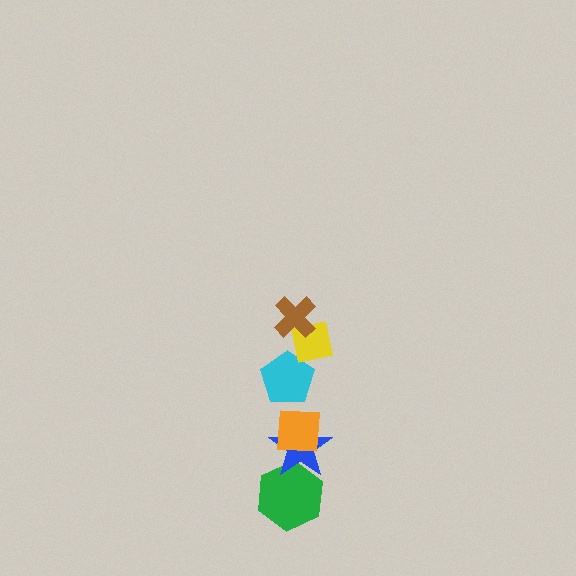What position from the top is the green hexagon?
The green hexagon is 6th from the top.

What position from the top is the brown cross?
The brown cross is 1st from the top.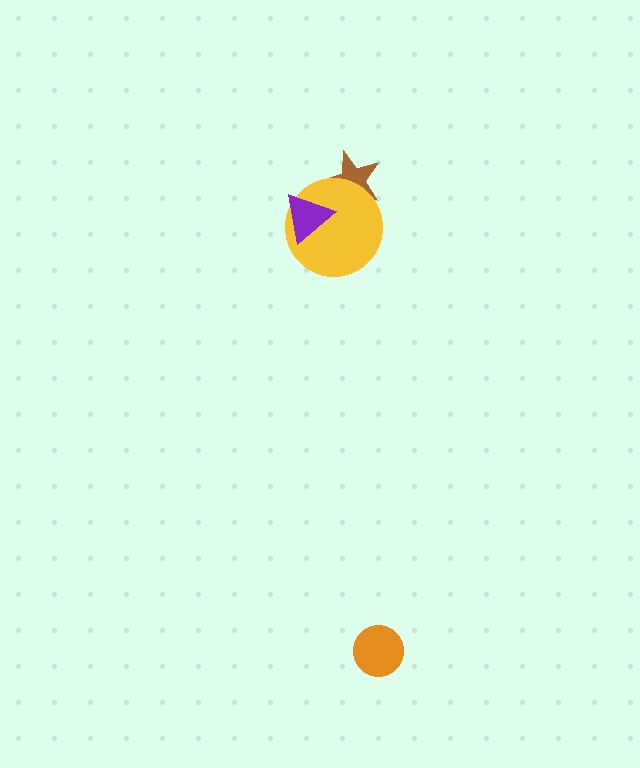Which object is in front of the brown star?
The yellow circle is in front of the brown star.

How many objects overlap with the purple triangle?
1 object overlaps with the purple triangle.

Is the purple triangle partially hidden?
No, no other shape covers it.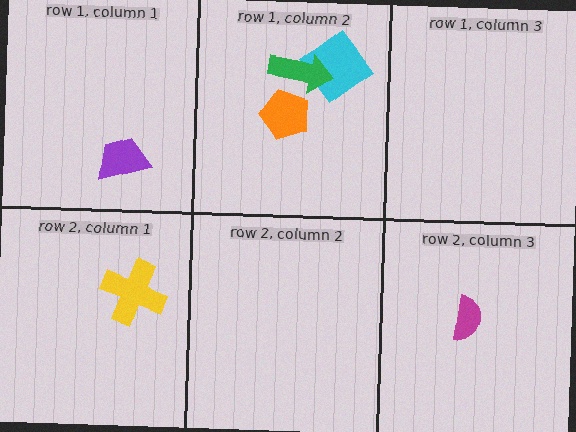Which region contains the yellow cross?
The row 2, column 1 region.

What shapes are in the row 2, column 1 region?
The yellow cross.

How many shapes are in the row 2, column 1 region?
1.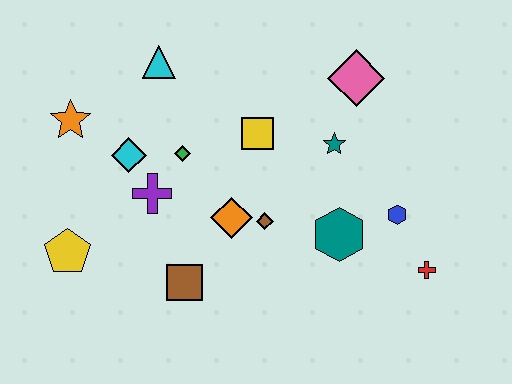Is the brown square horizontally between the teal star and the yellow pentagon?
Yes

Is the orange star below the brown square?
No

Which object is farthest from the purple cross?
The red cross is farthest from the purple cross.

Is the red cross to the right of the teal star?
Yes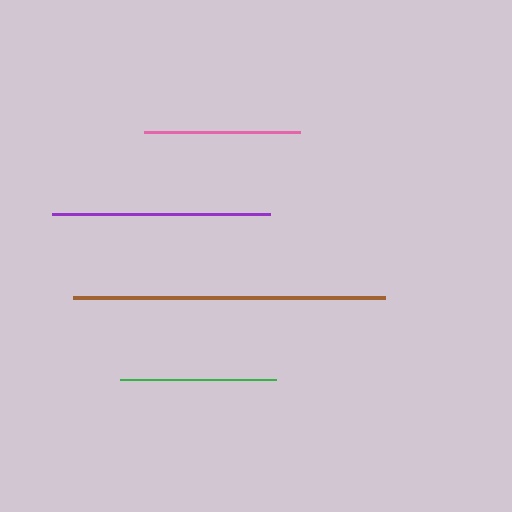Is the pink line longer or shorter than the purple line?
The purple line is longer than the pink line.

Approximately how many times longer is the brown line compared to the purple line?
The brown line is approximately 1.4 times the length of the purple line.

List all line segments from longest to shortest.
From longest to shortest: brown, purple, pink, green.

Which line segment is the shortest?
The green line is the shortest at approximately 156 pixels.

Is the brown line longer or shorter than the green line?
The brown line is longer than the green line.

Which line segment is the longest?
The brown line is the longest at approximately 312 pixels.